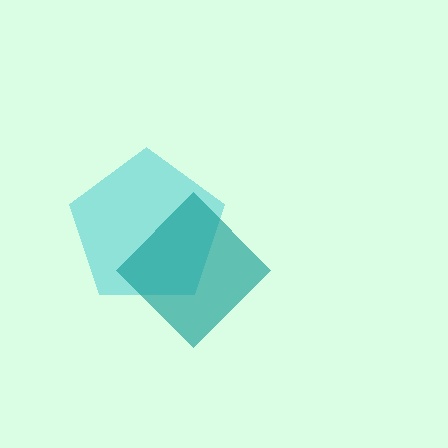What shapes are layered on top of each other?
The layered shapes are: a cyan pentagon, a teal diamond.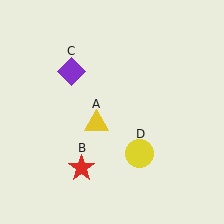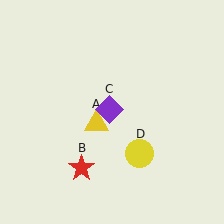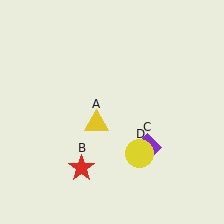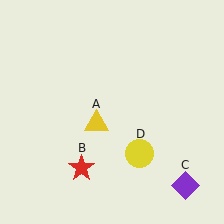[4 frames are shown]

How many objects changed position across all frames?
1 object changed position: purple diamond (object C).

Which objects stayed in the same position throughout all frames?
Yellow triangle (object A) and red star (object B) and yellow circle (object D) remained stationary.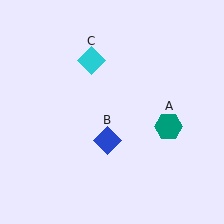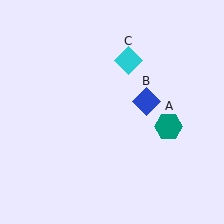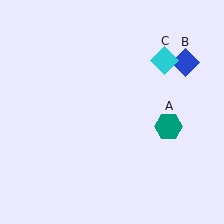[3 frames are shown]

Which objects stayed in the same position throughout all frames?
Teal hexagon (object A) remained stationary.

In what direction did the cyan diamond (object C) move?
The cyan diamond (object C) moved right.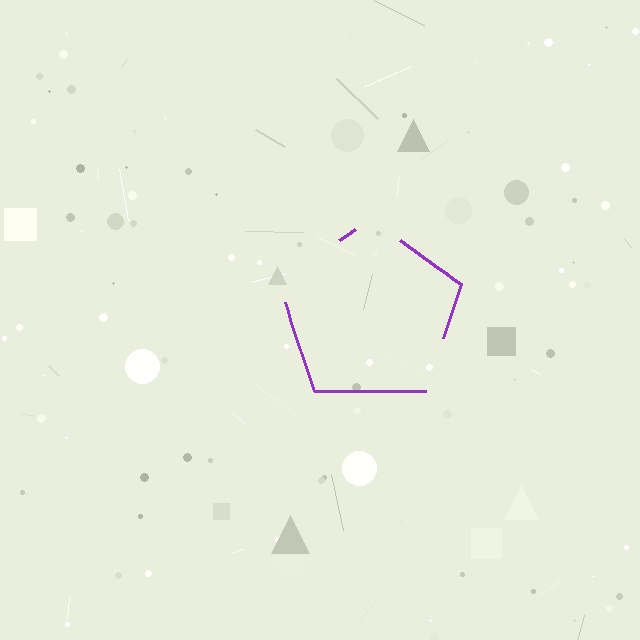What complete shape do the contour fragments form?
The contour fragments form a pentagon.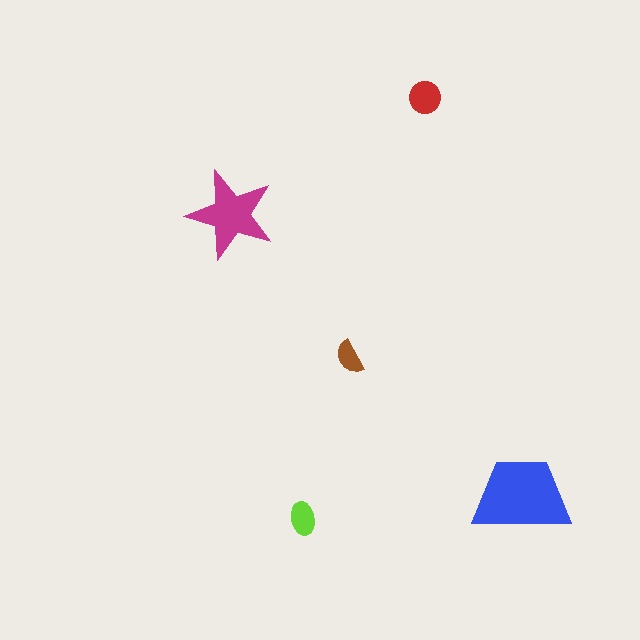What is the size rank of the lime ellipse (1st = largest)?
4th.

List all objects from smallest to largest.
The brown semicircle, the lime ellipse, the red circle, the magenta star, the blue trapezoid.